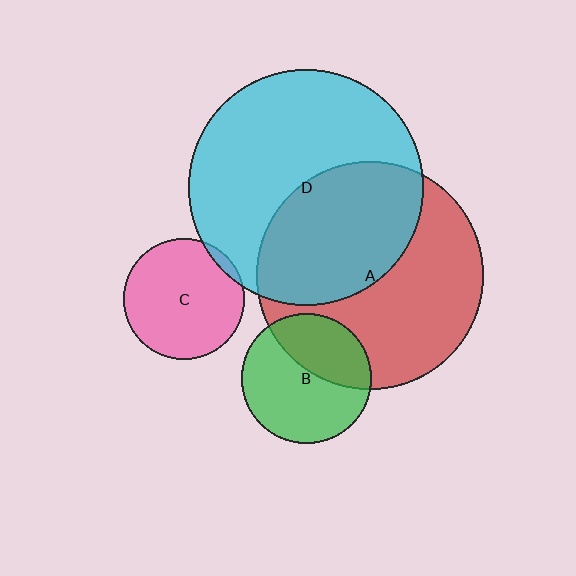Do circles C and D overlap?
Yes.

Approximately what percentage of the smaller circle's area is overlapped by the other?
Approximately 5%.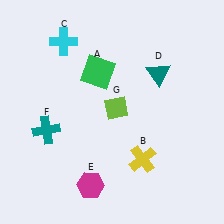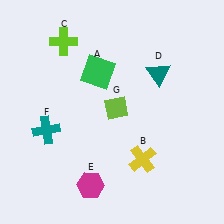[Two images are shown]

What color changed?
The cross (C) changed from cyan in Image 1 to lime in Image 2.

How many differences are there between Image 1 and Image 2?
There is 1 difference between the two images.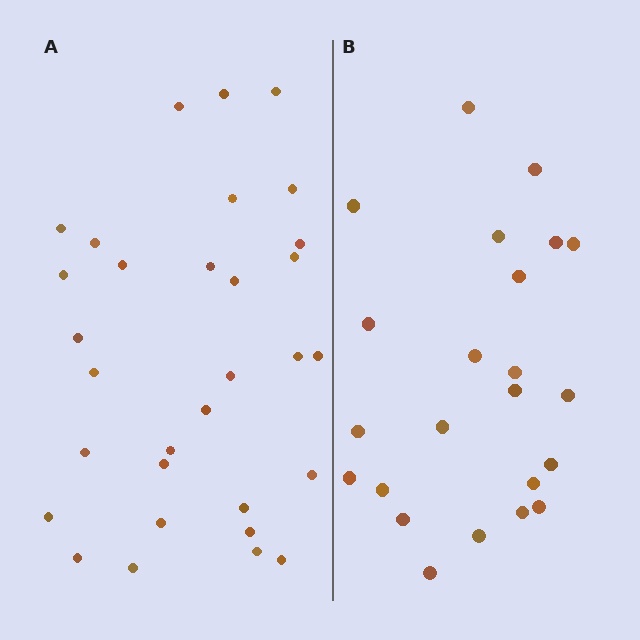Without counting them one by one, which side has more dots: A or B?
Region A (the left region) has more dots.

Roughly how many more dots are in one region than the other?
Region A has roughly 8 or so more dots than region B.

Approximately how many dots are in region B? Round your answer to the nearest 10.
About 20 dots. (The exact count is 23, which rounds to 20.)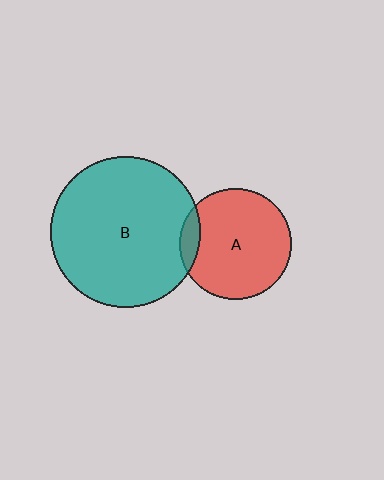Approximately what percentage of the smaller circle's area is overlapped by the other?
Approximately 10%.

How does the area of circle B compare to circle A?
Approximately 1.8 times.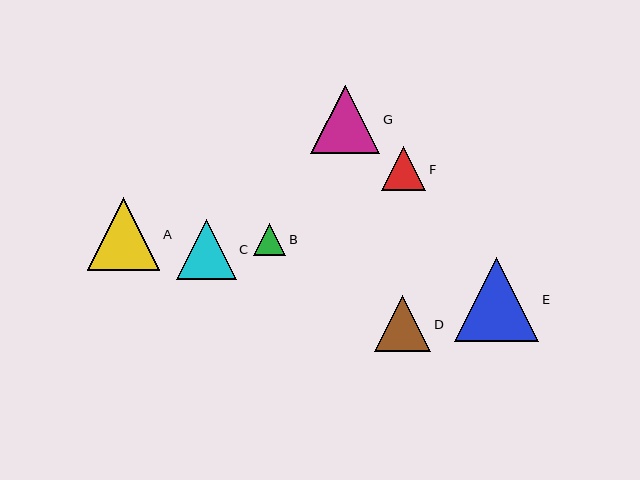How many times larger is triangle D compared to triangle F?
Triangle D is approximately 1.3 times the size of triangle F.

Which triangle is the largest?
Triangle E is the largest with a size of approximately 84 pixels.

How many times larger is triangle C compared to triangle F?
Triangle C is approximately 1.4 times the size of triangle F.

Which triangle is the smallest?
Triangle B is the smallest with a size of approximately 32 pixels.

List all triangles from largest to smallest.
From largest to smallest: E, A, G, C, D, F, B.